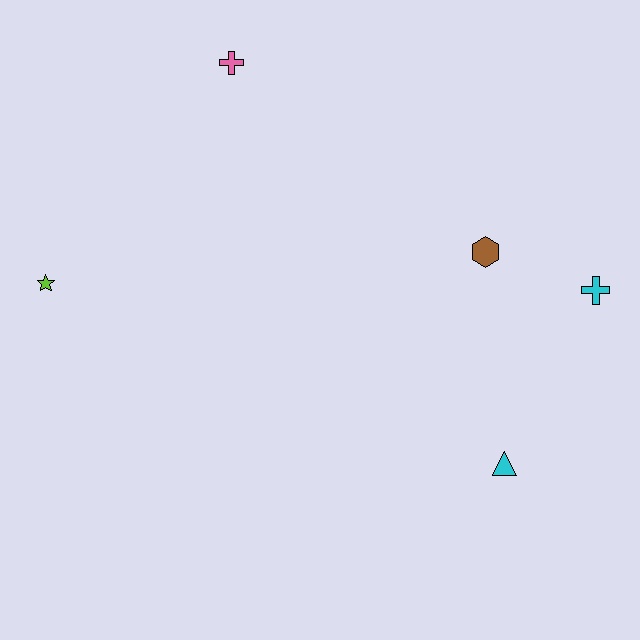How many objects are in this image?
There are 5 objects.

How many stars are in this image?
There is 1 star.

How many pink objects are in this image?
There is 1 pink object.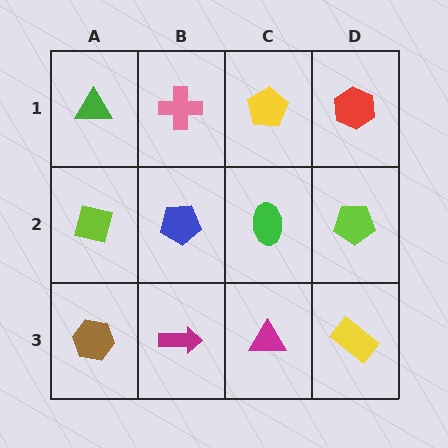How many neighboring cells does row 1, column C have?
3.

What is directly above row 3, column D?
A lime pentagon.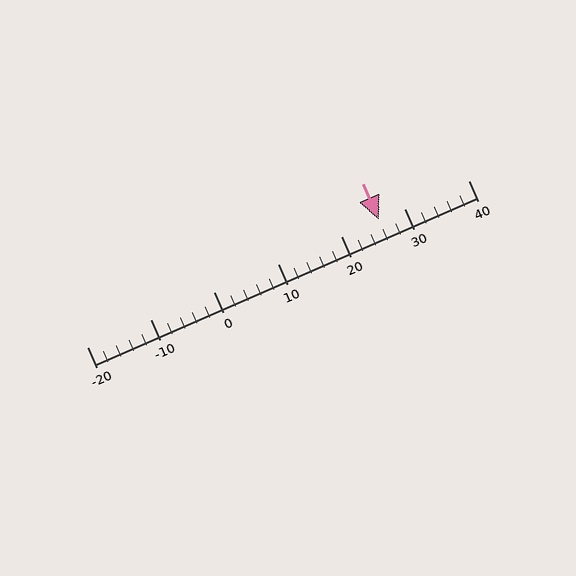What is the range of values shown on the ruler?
The ruler shows values from -20 to 40.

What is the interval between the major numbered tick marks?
The major tick marks are spaced 10 units apart.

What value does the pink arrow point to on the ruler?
The pink arrow points to approximately 26.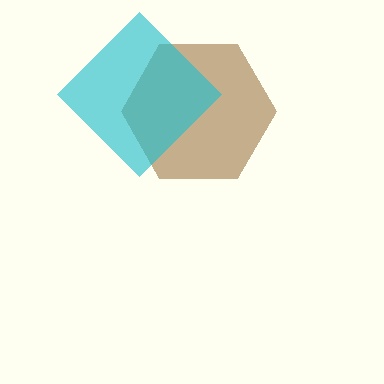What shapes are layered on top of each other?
The layered shapes are: a brown hexagon, a cyan diamond.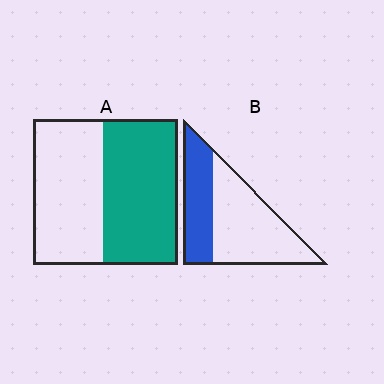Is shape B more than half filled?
No.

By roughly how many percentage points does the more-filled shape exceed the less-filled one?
By roughly 15 percentage points (A over B).